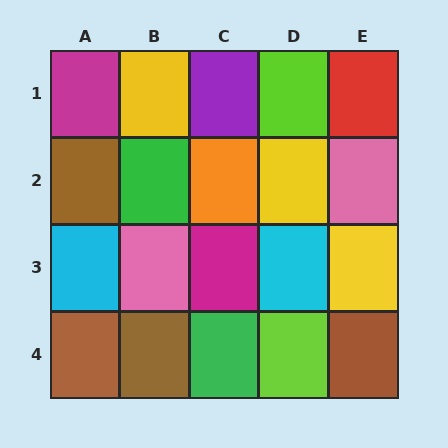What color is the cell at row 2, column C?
Orange.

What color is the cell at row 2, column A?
Brown.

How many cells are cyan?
2 cells are cyan.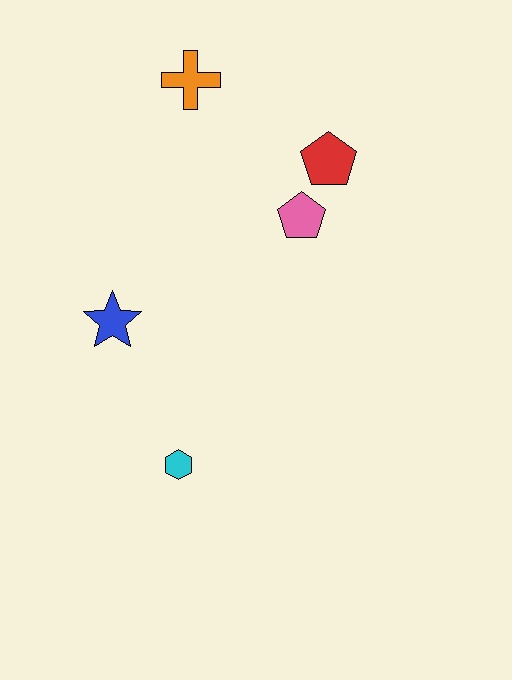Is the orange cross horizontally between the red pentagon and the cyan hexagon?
Yes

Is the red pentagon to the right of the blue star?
Yes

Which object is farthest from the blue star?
The red pentagon is farthest from the blue star.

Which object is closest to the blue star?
The cyan hexagon is closest to the blue star.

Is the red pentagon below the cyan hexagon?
No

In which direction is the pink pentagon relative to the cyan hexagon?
The pink pentagon is above the cyan hexagon.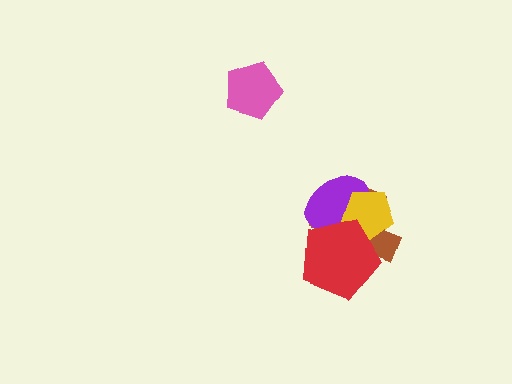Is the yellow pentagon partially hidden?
Yes, it is partially covered by another shape.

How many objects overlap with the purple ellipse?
3 objects overlap with the purple ellipse.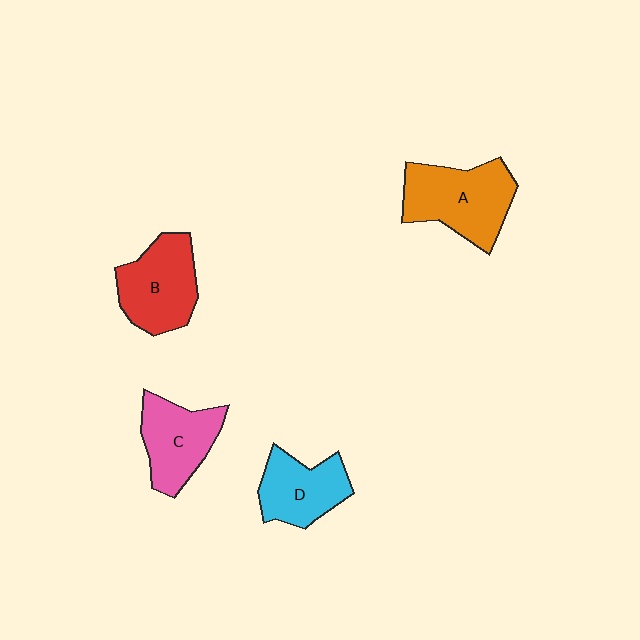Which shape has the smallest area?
Shape D (cyan).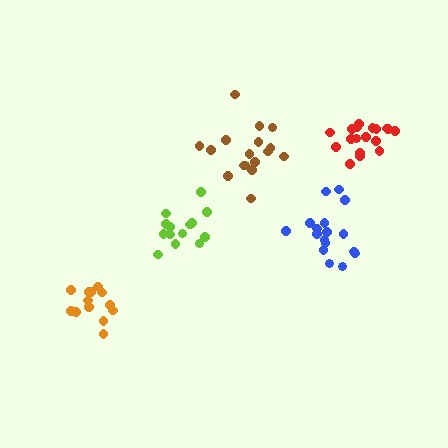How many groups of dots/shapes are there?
There are 5 groups.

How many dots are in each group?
Group 1: 17 dots, Group 2: 17 dots, Group 3: 14 dots, Group 4: 14 dots, Group 5: 18 dots (80 total).